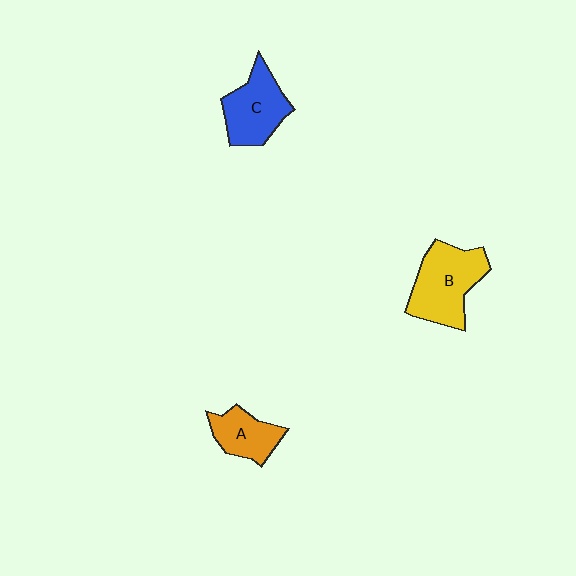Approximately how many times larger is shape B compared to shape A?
Approximately 1.7 times.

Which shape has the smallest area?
Shape A (orange).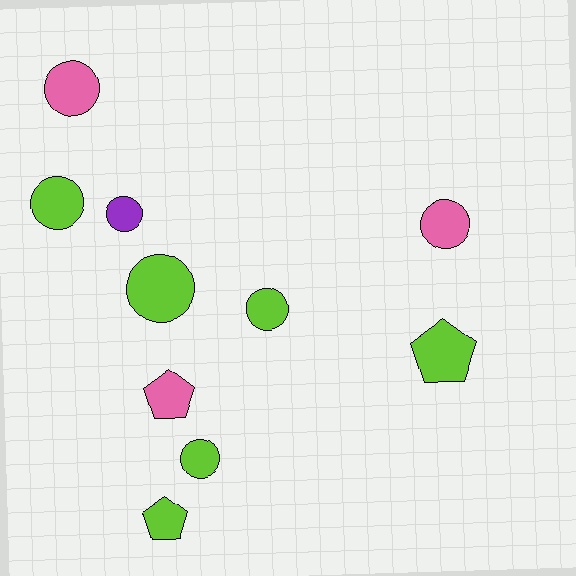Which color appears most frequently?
Lime, with 6 objects.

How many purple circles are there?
There is 1 purple circle.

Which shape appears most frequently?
Circle, with 7 objects.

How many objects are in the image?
There are 10 objects.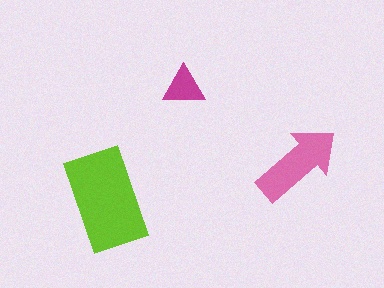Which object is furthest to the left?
The lime rectangle is leftmost.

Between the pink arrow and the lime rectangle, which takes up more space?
The lime rectangle.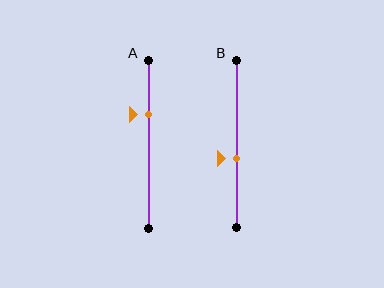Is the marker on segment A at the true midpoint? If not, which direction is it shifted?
No, the marker on segment A is shifted upward by about 18% of the segment length.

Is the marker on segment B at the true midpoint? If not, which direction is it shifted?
No, the marker on segment B is shifted downward by about 9% of the segment length.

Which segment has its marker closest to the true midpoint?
Segment B has its marker closest to the true midpoint.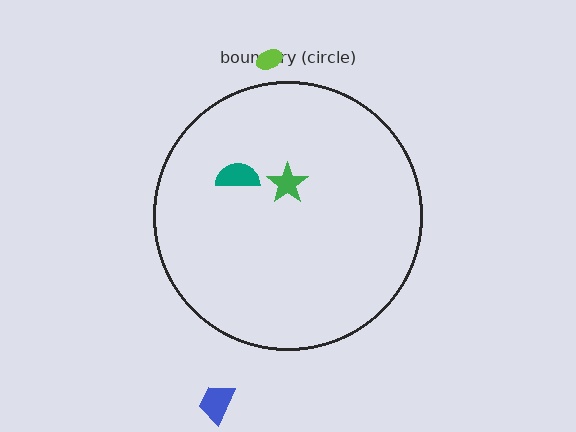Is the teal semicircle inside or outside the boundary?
Inside.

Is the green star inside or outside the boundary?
Inside.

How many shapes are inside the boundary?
2 inside, 2 outside.